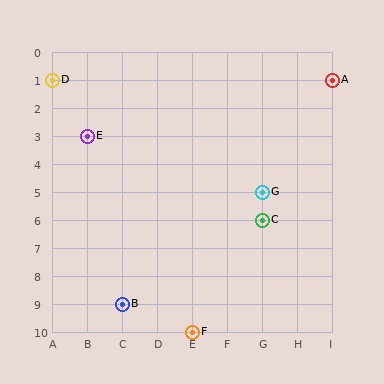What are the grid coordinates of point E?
Point E is at grid coordinates (B, 3).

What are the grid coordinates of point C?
Point C is at grid coordinates (G, 6).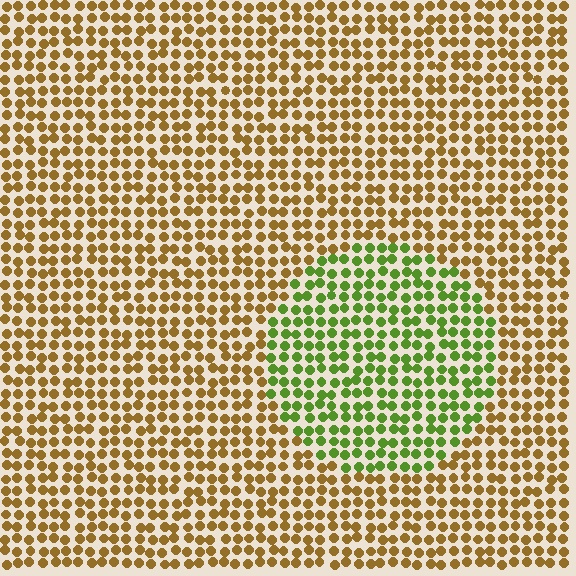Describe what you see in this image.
The image is filled with small brown elements in a uniform arrangement. A circle-shaped region is visible where the elements are tinted to a slightly different hue, forming a subtle color boundary.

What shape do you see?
I see a circle.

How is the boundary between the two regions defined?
The boundary is defined purely by a slight shift in hue (about 56 degrees). Spacing, size, and orientation are identical on both sides.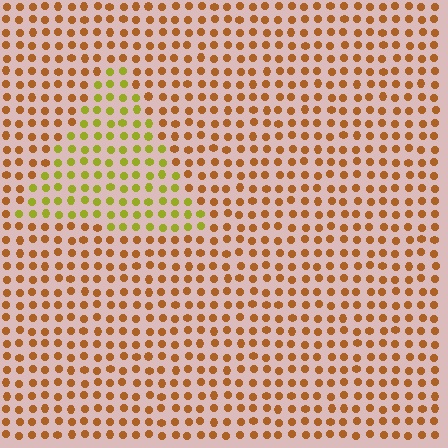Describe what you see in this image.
The image is filled with small brown elements in a uniform arrangement. A triangle-shaped region is visible where the elements are tinted to a slightly different hue, forming a subtle color boundary.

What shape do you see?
I see a triangle.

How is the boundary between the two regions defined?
The boundary is defined purely by a slight shift in hue (about 42 degrees). Spacing, size, and orientation are identical on both sides.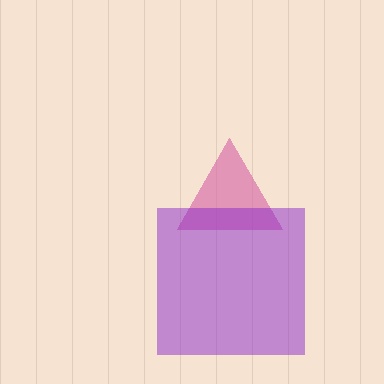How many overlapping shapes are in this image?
There are 2 overlapping shapes in the image.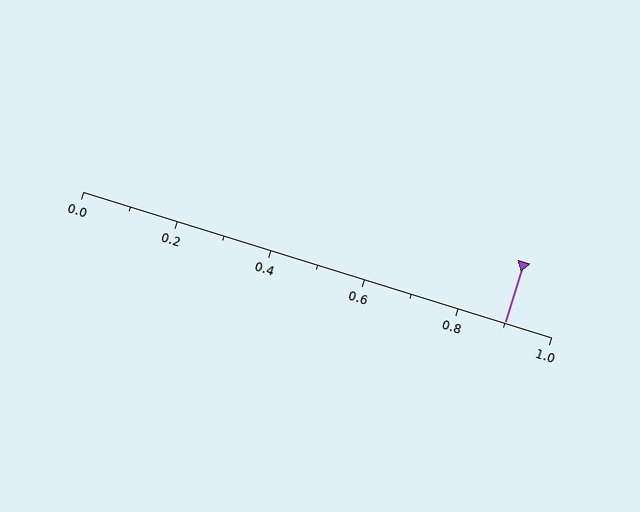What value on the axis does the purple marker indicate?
The marker indicates approximately 0.9.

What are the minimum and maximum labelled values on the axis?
The axis runs from 0.0 to 1.0.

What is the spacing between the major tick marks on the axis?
The major ticks are spaced 0.2 apart.